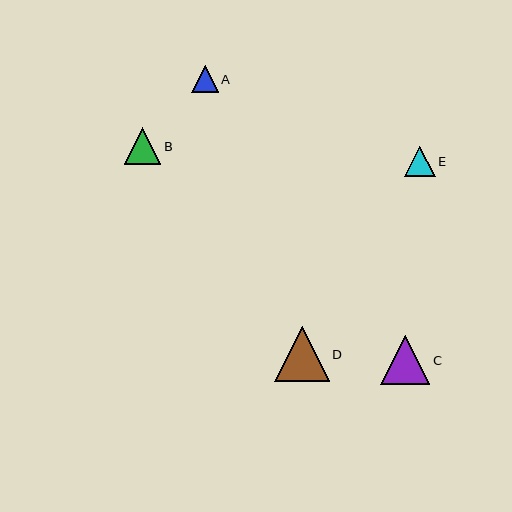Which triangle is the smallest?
Triangle A is the smallest with a size of approximately 26 pixels.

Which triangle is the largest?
Triangle D is the largest with a size of approximately 55 pixels.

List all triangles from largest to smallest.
From largest to smallest: D, C, B, E, A.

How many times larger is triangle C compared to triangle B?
Triangle C is approximately 1.4 times the size of triangle B.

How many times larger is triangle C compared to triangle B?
Triangle C is approximately 1.4 times the size of triangle B.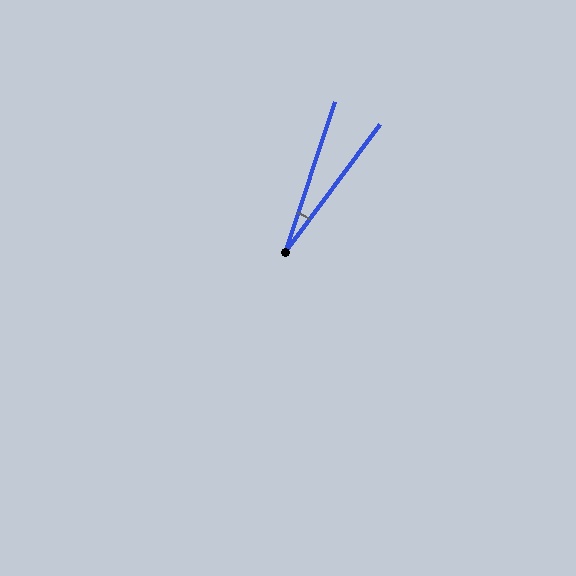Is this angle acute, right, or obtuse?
It is acute.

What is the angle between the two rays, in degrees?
Approximately 18 degrees.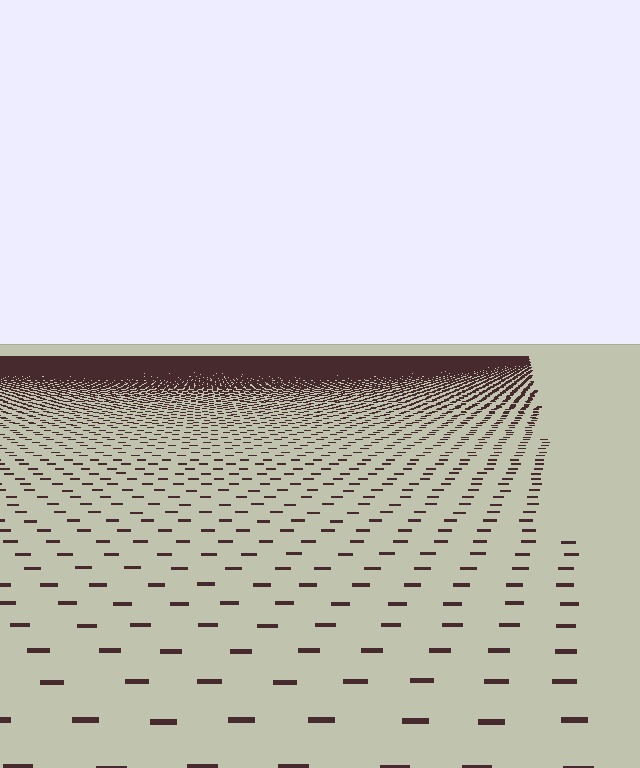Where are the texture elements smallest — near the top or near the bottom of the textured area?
Near the top.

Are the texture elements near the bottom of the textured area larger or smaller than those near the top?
Larger. Near the bottom, elements are closer to the viewer and appear at a bigger on-screen size.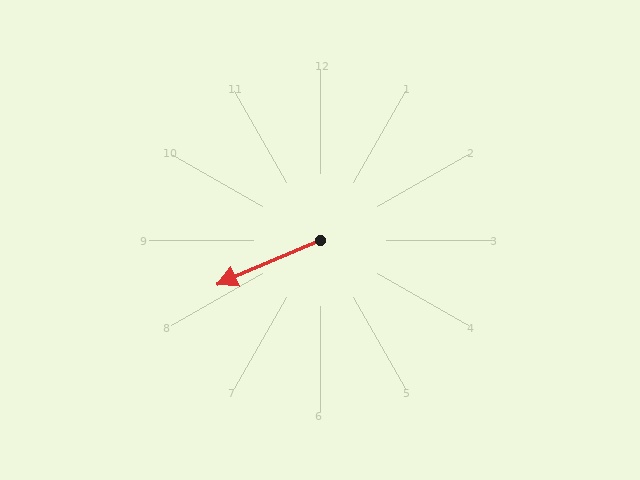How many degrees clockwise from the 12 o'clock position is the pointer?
Approximately 247 degrees.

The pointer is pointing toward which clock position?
Roughly 8 o'clock.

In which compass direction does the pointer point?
Southwest.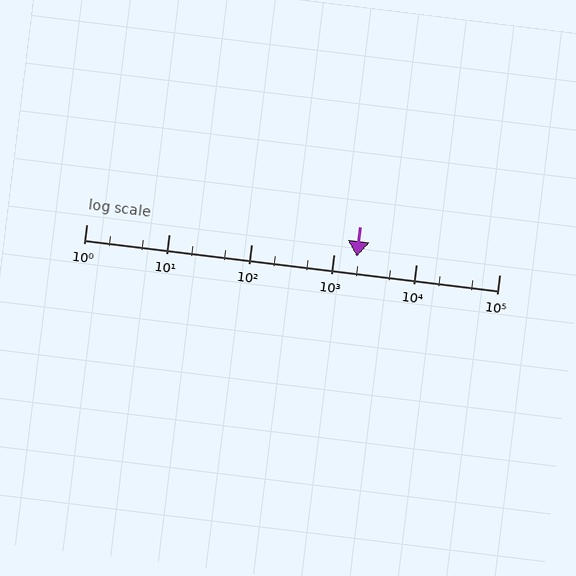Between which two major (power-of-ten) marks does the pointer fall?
The pointer is between 1000 and 10000.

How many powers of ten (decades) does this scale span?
The scale spans 5 decades, from 1 to 100000.